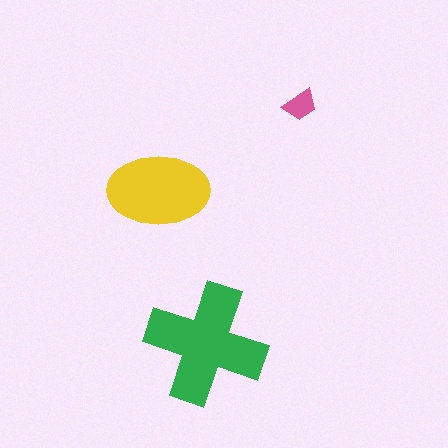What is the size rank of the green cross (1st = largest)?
1st.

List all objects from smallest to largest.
The pink trapezoid, the yellow ellipse, the green cross.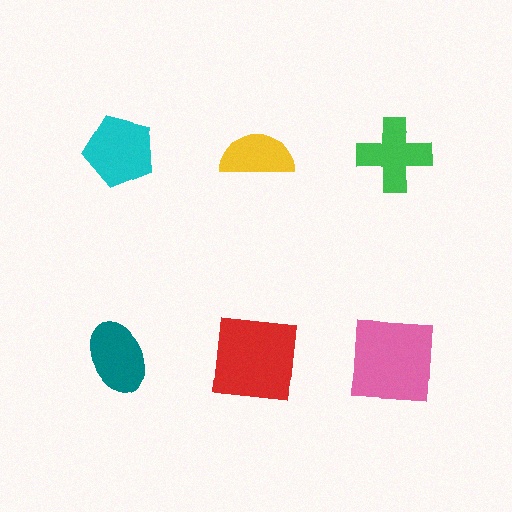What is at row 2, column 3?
A pink square.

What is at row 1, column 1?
A cyan pentagon.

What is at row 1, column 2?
A yellow semicircle.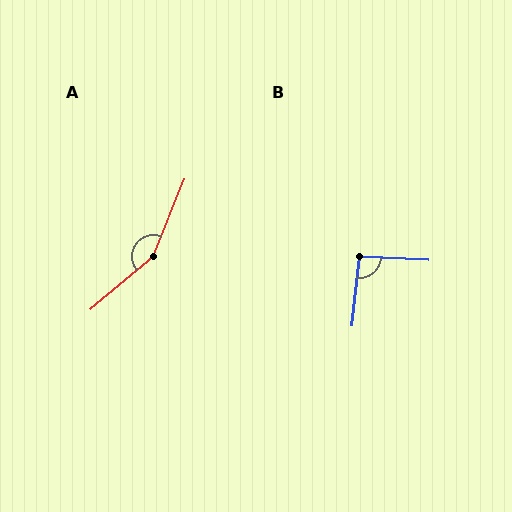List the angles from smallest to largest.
B (94°), A (152°).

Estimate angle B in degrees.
Approximately 94 degrees.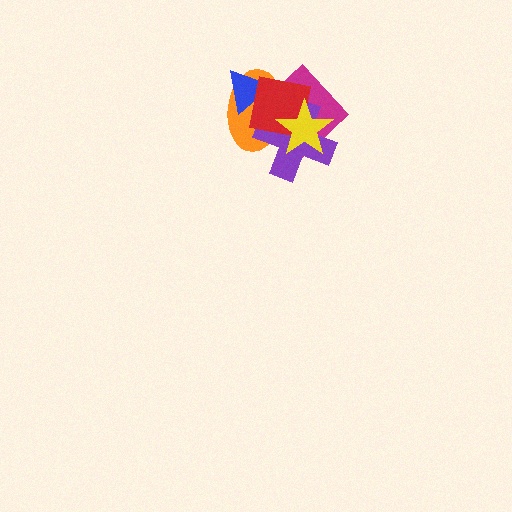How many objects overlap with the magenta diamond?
4 objects overlap with the magenta diamond.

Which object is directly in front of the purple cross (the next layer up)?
The red square is directly in front of the purple cross.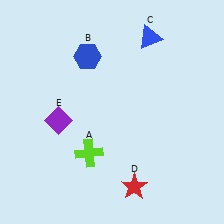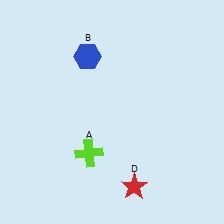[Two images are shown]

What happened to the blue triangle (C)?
The blue triangle (C) was removed in Image 2. It was in the top-right area of Image 1.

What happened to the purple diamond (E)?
The purple diamond (E) was removed in Image 2. It was in the bottom-left area of Image 1.